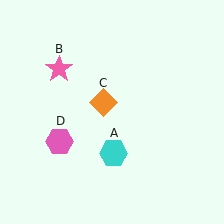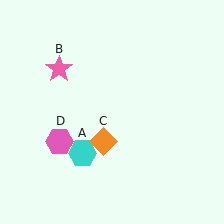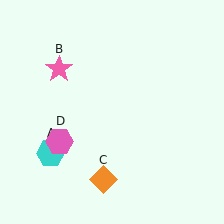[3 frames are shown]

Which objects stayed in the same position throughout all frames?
Pink star (object B) and pink hexagon (object D) remained stationary.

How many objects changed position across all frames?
2 objects changed position: cyan hexagon (object A), orange diamond (object C).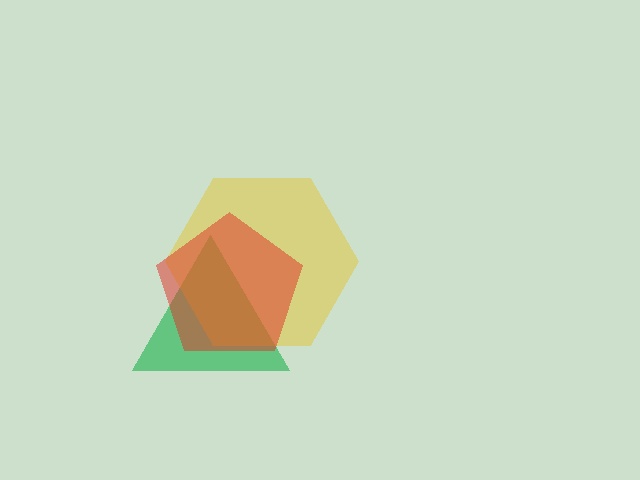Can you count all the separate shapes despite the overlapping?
Yes, there are 3 separate shapes.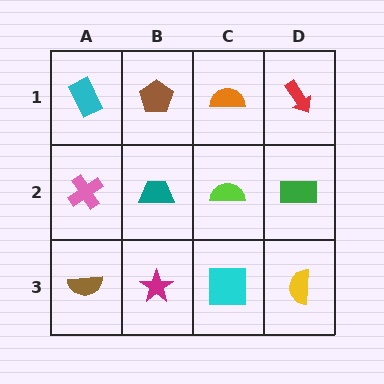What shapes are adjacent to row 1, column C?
A lime semicircle (row 2, column C), a brown pentagon (row 1, column B), a red arrow (row 1, column D).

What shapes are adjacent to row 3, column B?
A teal trapezoid (row 2, column B), a brown semicircle (row 3, column A), a cyan square (row 3, column C).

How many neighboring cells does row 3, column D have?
2.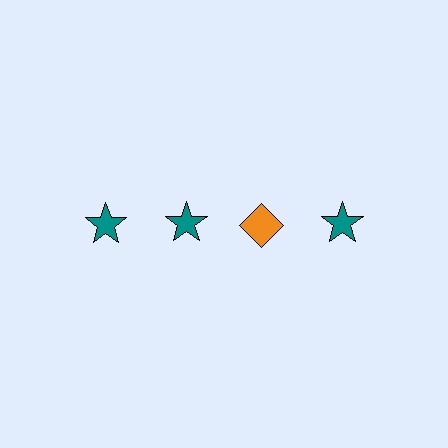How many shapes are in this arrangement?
There are 4 shapes arranged in a grid pattern.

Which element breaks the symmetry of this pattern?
The orange diamond in the top row, center column breaks the symmetry. All other shapes are teal stars.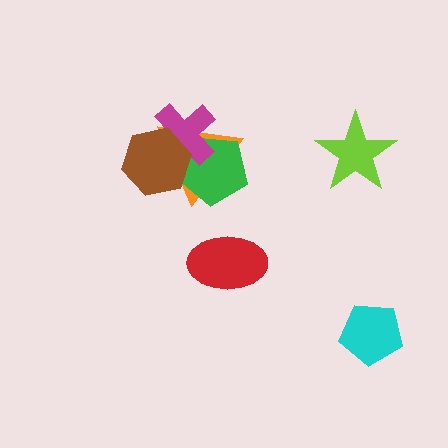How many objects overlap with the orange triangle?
3 objects overlap with the orange triangle.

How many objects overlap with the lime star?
0 objects overlap with the lime star.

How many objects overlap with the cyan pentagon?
0 objects overlap with the cyan pentagon.